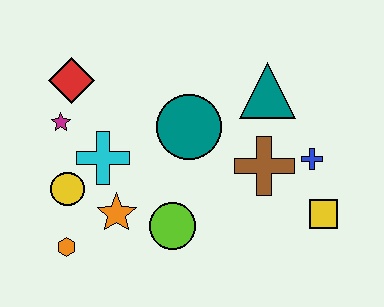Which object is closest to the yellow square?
The blue cross is closest to the yellow square.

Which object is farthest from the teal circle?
The orange hexagon is farthest from the teal circle.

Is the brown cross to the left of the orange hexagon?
No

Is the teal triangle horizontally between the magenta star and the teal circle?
No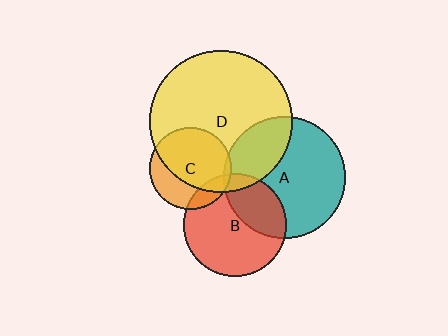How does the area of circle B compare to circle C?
Approximately 1.6 times.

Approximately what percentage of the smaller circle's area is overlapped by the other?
Approximately 35%.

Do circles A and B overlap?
Yes.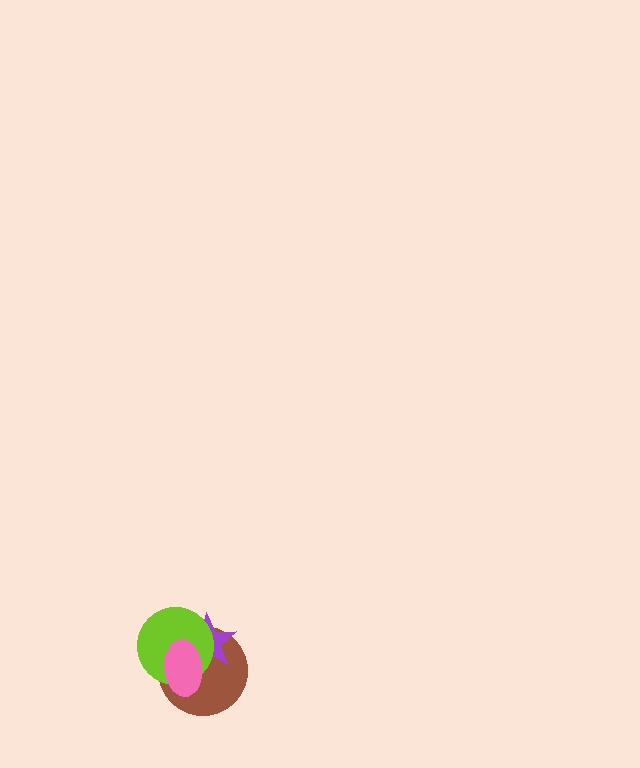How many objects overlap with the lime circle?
3 objects overlap with the lime circle.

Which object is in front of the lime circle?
The pink ellipse is in front of the lime circle.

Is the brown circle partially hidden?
Yes, it is partially covered by another shape.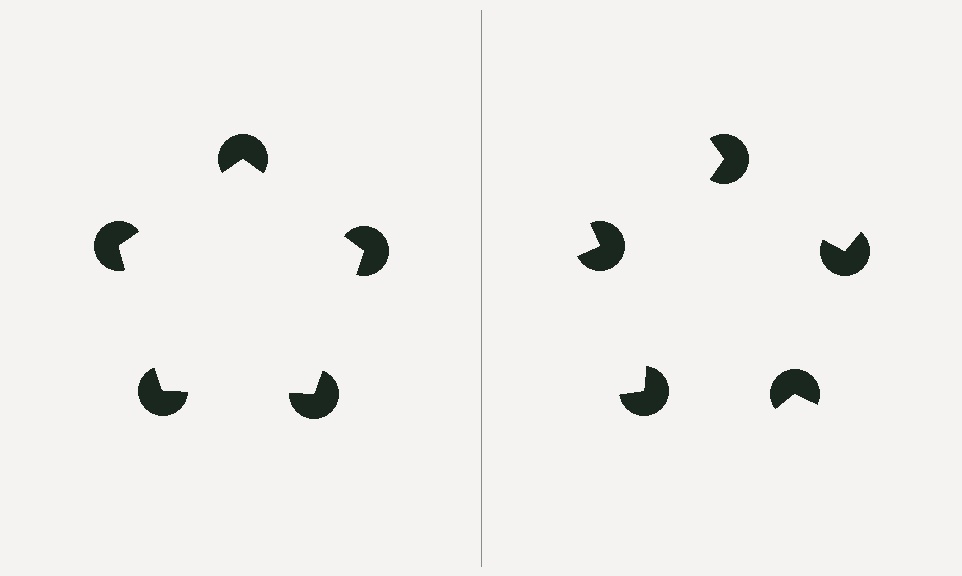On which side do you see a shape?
An illusory pentagon appears on the left side. On the right side the wedge cuts are rotated, so no coherent shape forms.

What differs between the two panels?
The pac-man discs are positioned identically on both sides; only the wedge orientations differ. On the left they align to a pentagon; on the right they are misaligned.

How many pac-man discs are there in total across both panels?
10 — 5 on each side.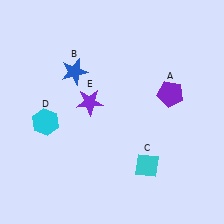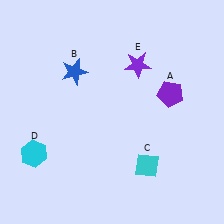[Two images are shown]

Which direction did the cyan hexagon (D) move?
The cyan hexagon (D) moved down.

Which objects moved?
The objects that moved are: the cyan hexagon (D), the purple star (E).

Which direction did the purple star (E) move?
The purple star (E) moved right.